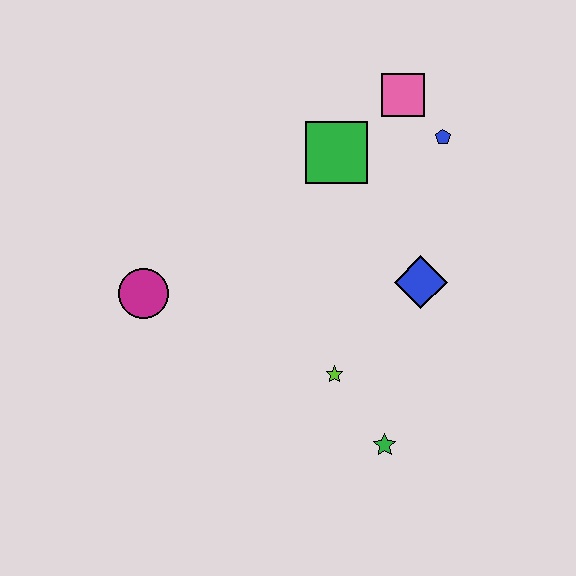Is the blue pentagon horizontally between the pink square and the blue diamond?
No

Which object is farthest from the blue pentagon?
The magenta circle is farthest from the blue pentagon.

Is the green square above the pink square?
No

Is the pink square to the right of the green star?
Yes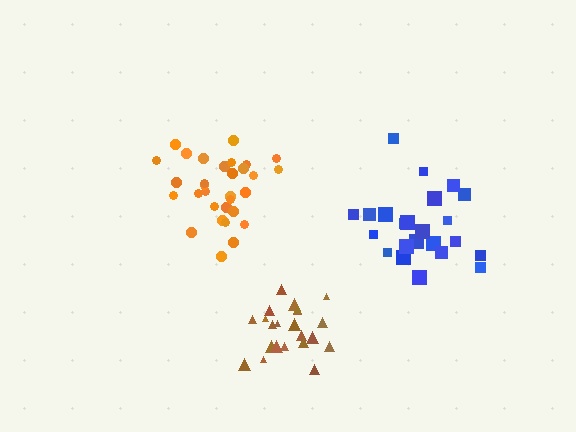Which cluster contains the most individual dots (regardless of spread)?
Orange (31).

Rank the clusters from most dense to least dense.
brown, orange, blue.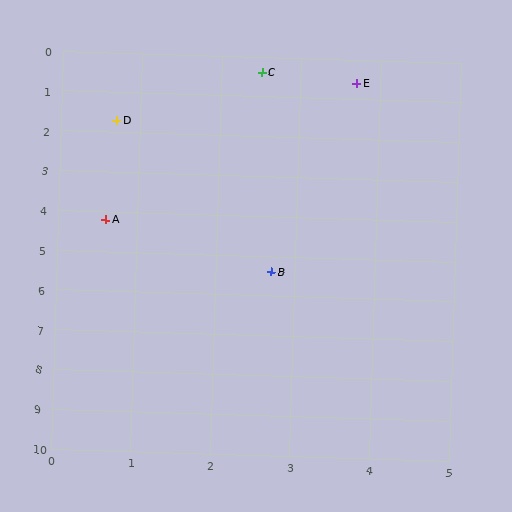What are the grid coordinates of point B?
Point B is at approximately (2.7, 5.4).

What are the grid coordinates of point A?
Point A is at approximately (0.6, 4.2).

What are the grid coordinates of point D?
Point D is at approximately (0.7, 1.7).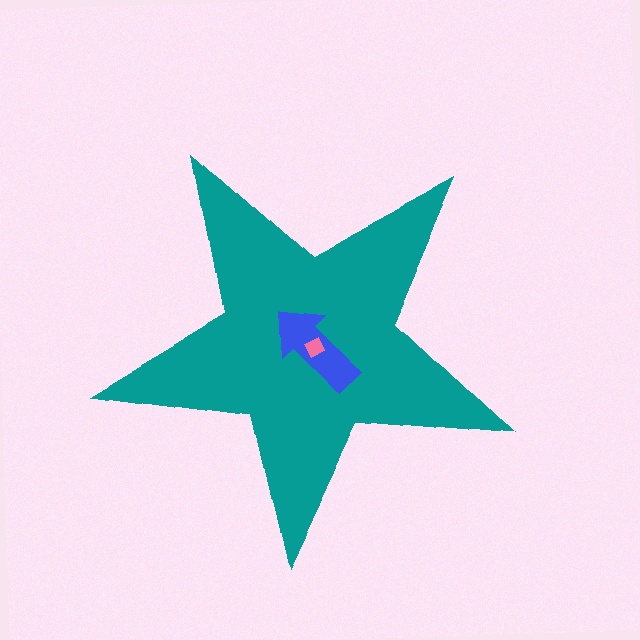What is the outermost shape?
The teal star.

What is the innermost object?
The pink square.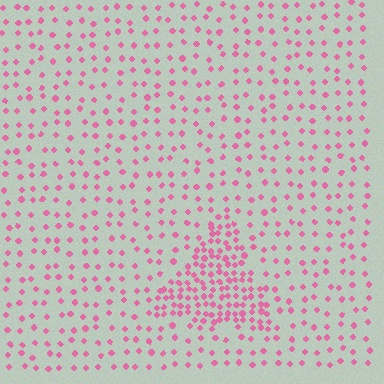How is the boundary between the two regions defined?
The boundary is defined by a change in element density (approximately 2.6x ratio). All elements are the same color, size, and shape.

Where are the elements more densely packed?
The elements are more densely packed inside the triangle boundary.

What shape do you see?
I see a triangle.